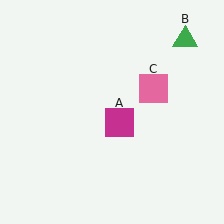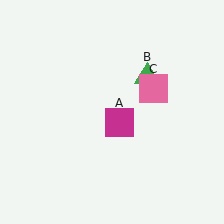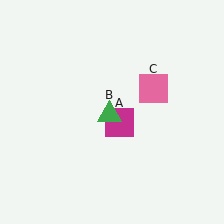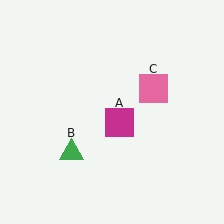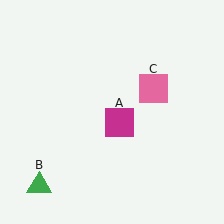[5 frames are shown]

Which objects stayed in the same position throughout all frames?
Magenta square (object A) and pink square (object C) remained stationary.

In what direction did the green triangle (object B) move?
The green triangle (object B) moved down and to the left.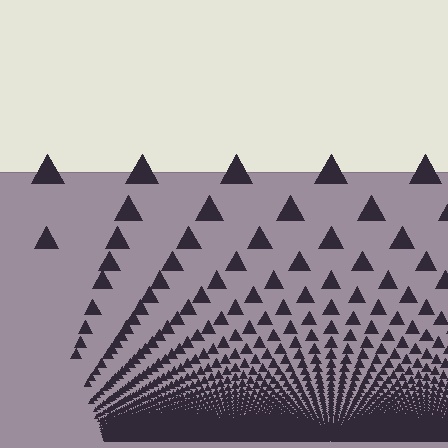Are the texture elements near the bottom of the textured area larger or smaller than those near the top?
Smaller. The gradient is inverted — elements near the bottom are smaller and denser.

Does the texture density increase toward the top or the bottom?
Density increases toward the bottom.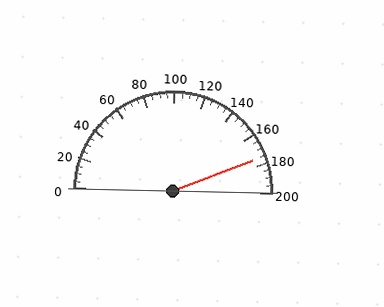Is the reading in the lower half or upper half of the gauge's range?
The reading is in the upper half of the range (0 to 200).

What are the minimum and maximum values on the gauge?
The gauge ranges from 0 to 200.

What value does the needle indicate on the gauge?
The needle indicates approximately 175.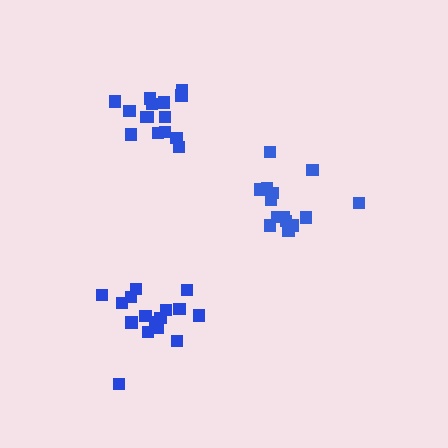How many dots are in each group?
Group 1: 15 dots, Group 2: 16 dots, Group 3: 15 dots (46 total).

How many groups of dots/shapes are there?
There are 3 groups.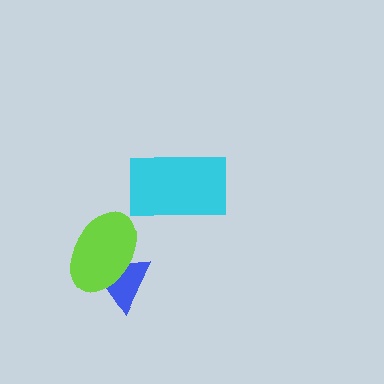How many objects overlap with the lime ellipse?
1 object overlaps with the lime ellipse.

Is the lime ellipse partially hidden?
No, no other shape covers it.